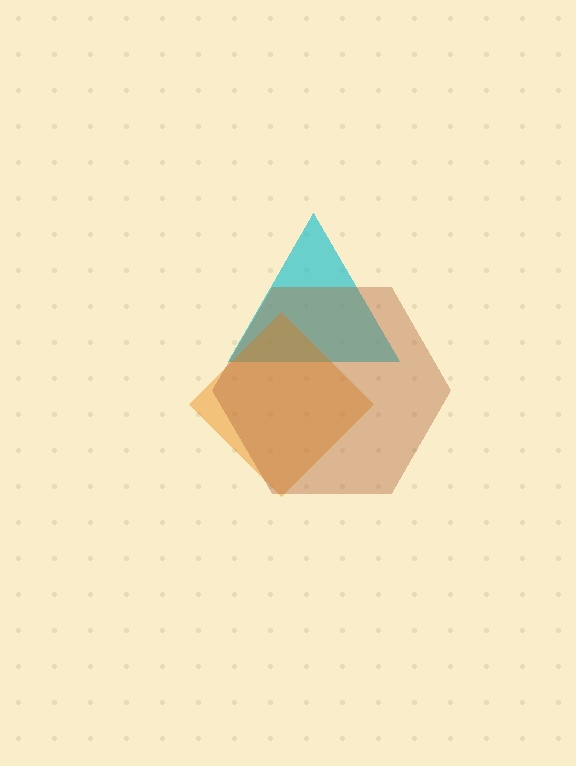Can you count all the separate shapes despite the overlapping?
Yes, there are 3 separate shapes.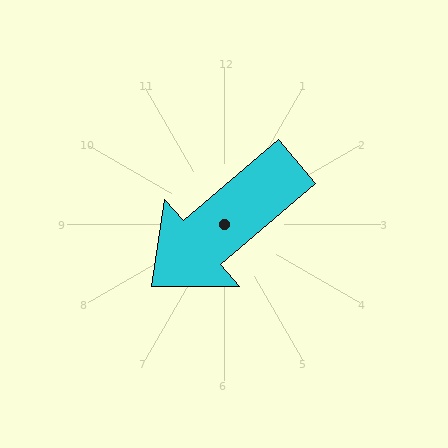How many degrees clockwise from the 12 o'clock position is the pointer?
Approximately 229 degrees.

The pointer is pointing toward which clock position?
Roughly 8 o'clock.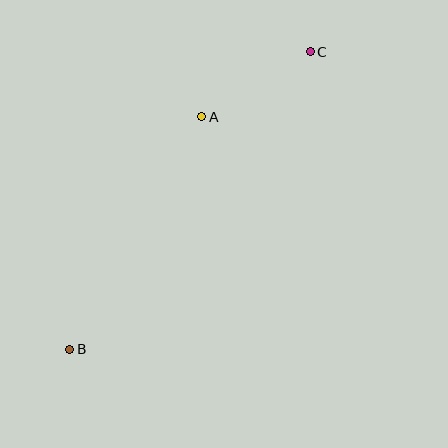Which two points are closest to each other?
Points A and C are closest to each other.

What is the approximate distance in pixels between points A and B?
The distance between A and B is approximately 267 pixels.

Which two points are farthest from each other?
Points B and C are farthest from each other.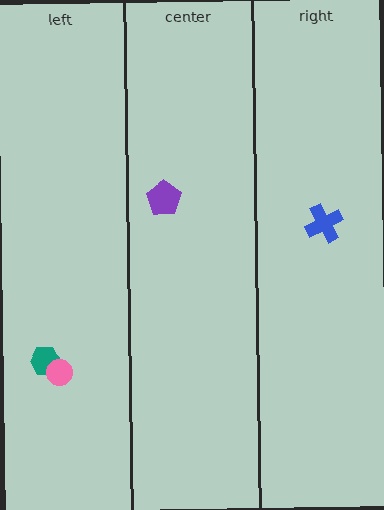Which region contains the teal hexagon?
The left region.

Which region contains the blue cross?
The right region.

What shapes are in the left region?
The teal hexagon, the pink circle.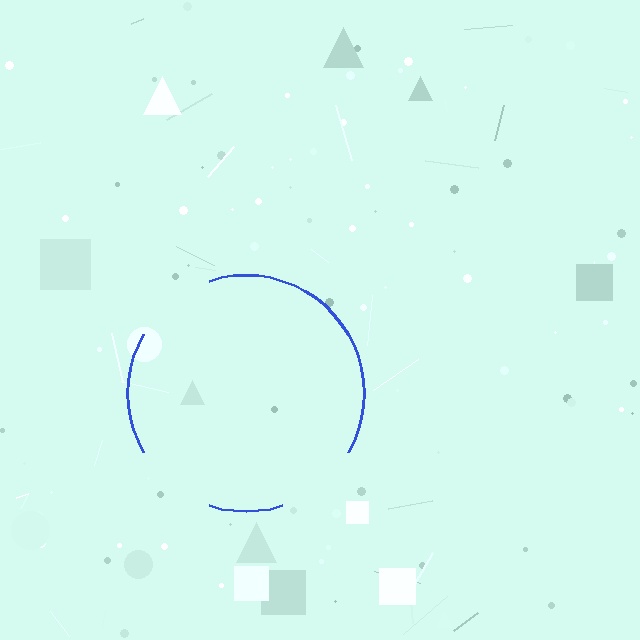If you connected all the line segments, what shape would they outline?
They would outline a circle.